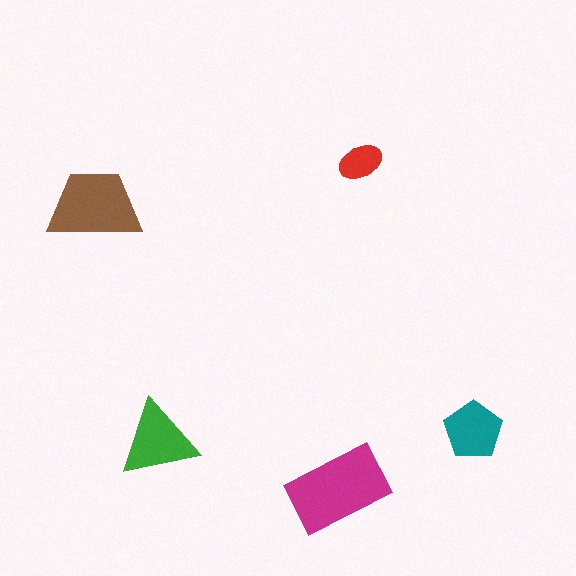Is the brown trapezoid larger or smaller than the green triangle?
Larger.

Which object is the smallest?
The red ellipse.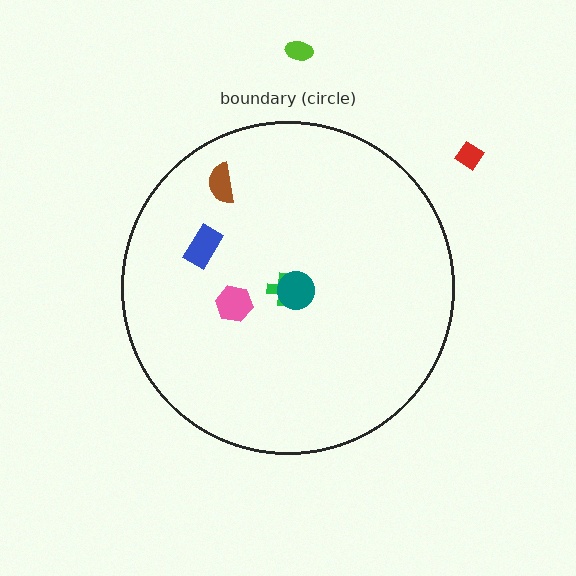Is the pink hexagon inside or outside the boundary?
Inside.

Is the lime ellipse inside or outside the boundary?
Outside.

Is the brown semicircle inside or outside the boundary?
Inside.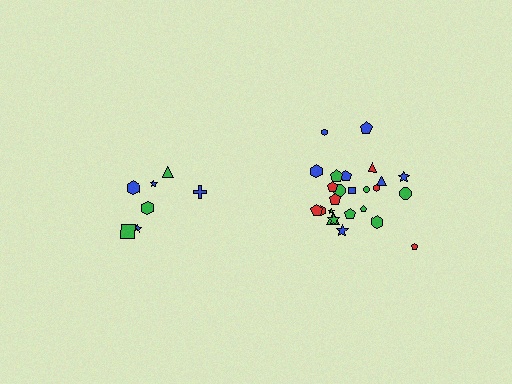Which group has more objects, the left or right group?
The right group.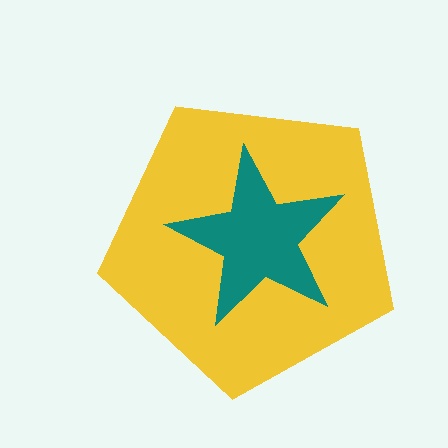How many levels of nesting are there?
2.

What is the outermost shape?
The yellow pentagon.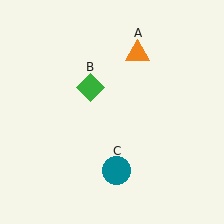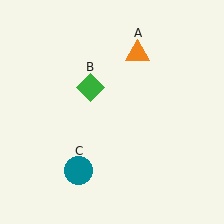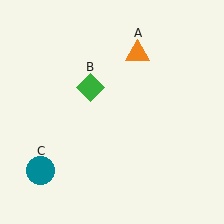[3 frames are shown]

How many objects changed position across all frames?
1 object changed position: teal circle (object C).